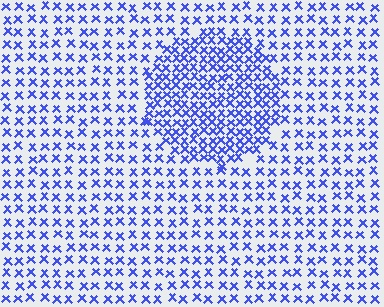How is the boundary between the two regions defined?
The boundary is defined by a change in element density (approximately 2.0x ratio). All elements are the same color, size, and shape.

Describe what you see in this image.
The image contains small blue elements arranged at two different densities. A circle-shaped region is visible where the elements are more densely packed than the surrounding area.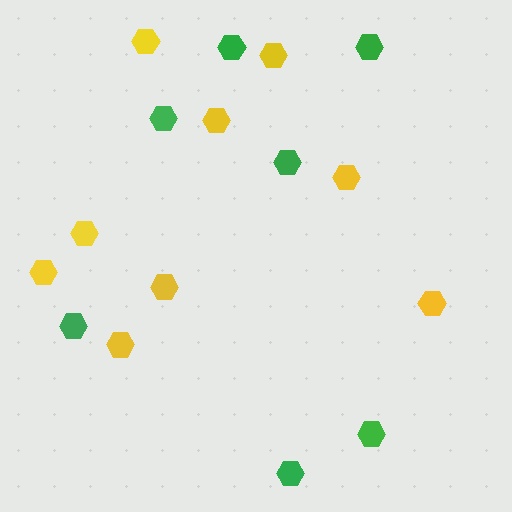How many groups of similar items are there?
There are 2 groups: one group of yellow hexagons (9) and one group of green hexagons (7).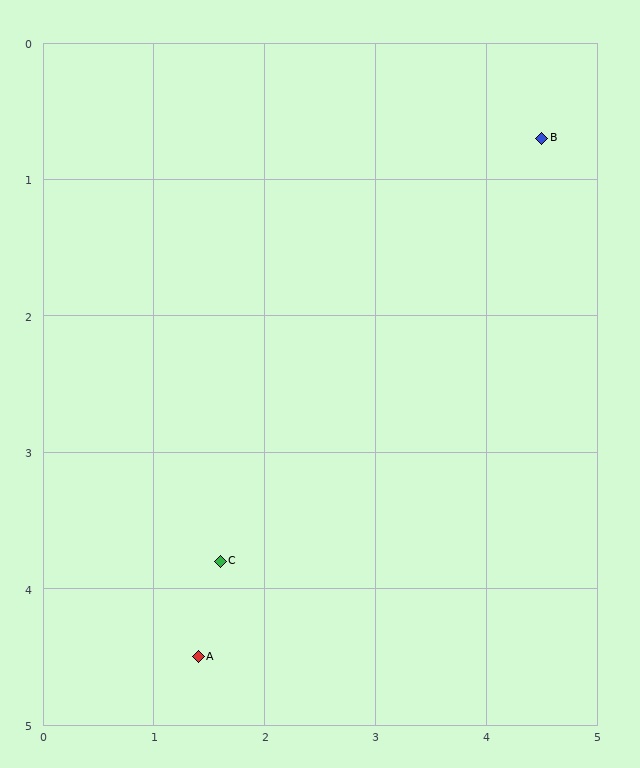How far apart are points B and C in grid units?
Points B and C are about 4.2 grid units apart.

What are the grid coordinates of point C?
Point C is at approximately (1.6, 3.8).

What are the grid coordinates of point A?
Point A is at approximately (1.4, 4.5).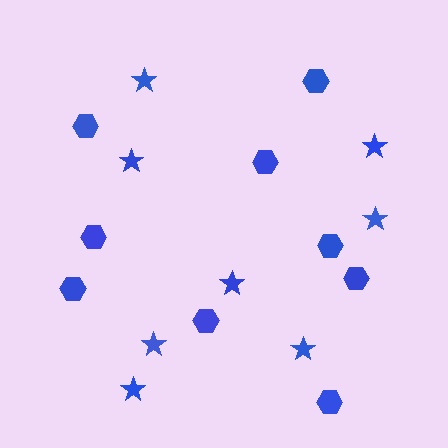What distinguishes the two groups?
There are 2 groups: one group of stars (8) and one group of hexagons (9).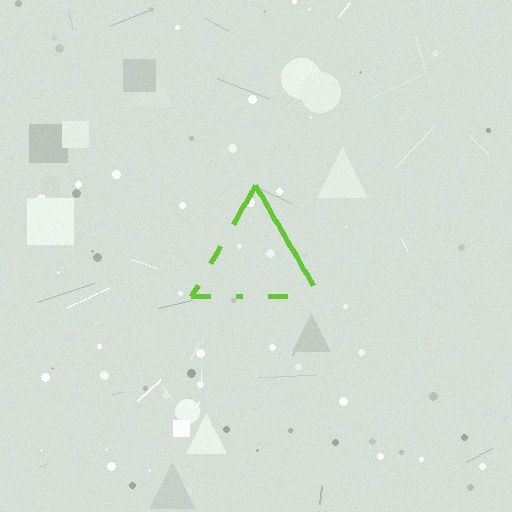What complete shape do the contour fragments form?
The contour fragments form a triangle.